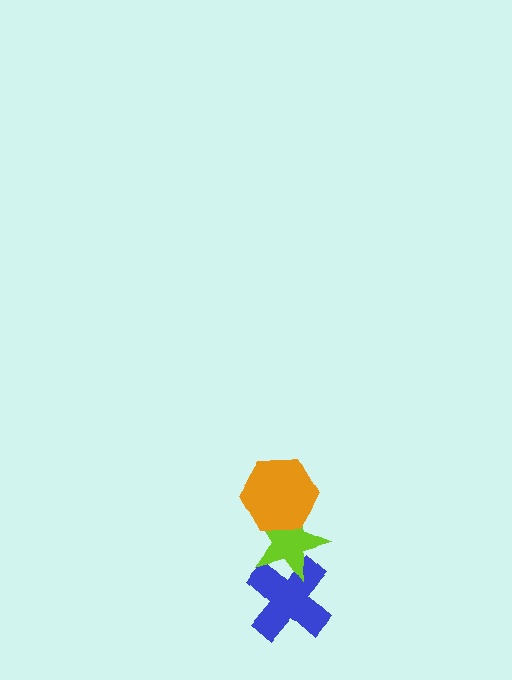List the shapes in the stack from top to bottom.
From top to bottom: the orange hexagon, the lime star, the blue cross.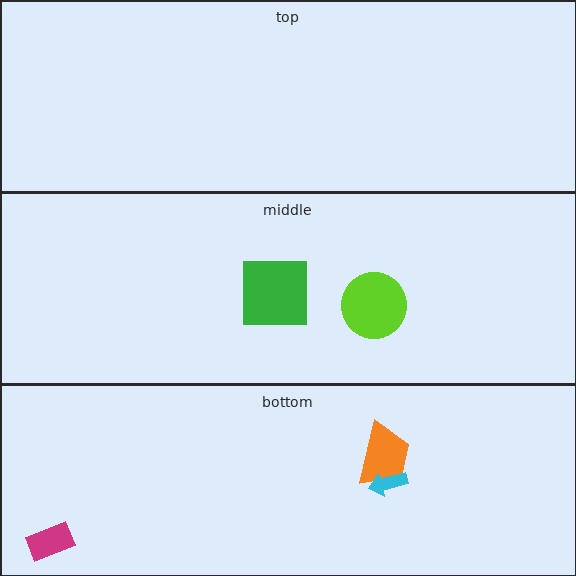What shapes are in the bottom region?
The magenta rectangle, the orange trapezoid, the cyan arrow.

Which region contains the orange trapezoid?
The bottom region.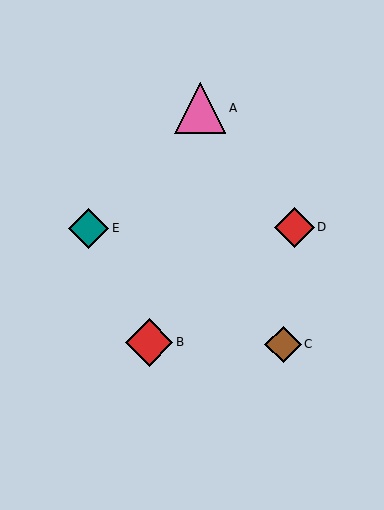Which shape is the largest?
The pink triangle (labeled A) is the largest.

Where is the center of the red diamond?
The center of the red diamond is at (294, 227).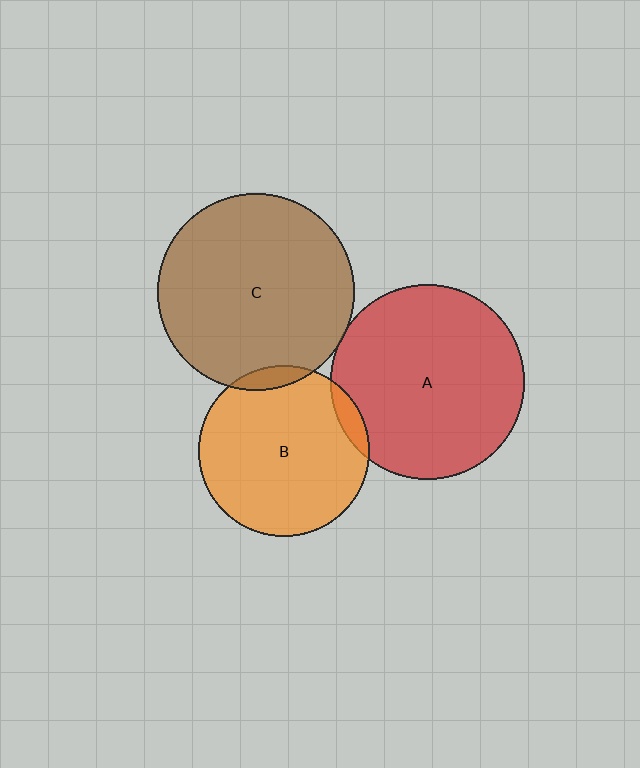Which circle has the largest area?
Circle C (brown).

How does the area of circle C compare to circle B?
Approximately 1.3 times.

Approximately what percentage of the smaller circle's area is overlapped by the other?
Approximately 5%.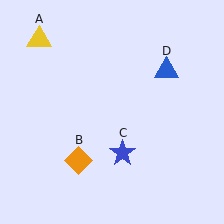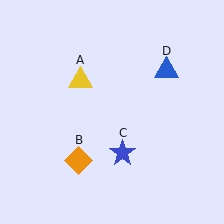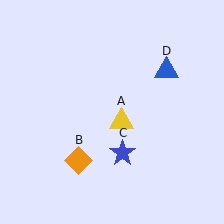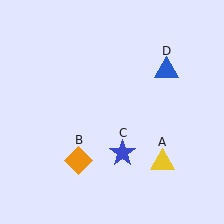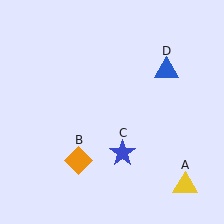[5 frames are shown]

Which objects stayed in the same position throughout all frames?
Orange diamond (object B) and blue star (object C) and blue triangle (object D) remained stationary.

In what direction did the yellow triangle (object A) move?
The yellow triangle (object A) moved down and to the right.